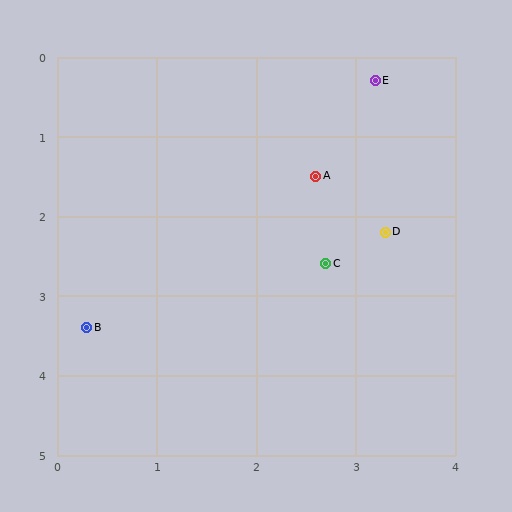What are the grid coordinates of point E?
Point E is at approximately (3.2, 0.3).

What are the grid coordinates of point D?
Point D is at approximately (3.3, 2.2).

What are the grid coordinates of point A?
Point A is at approximately (2.6, 1.5).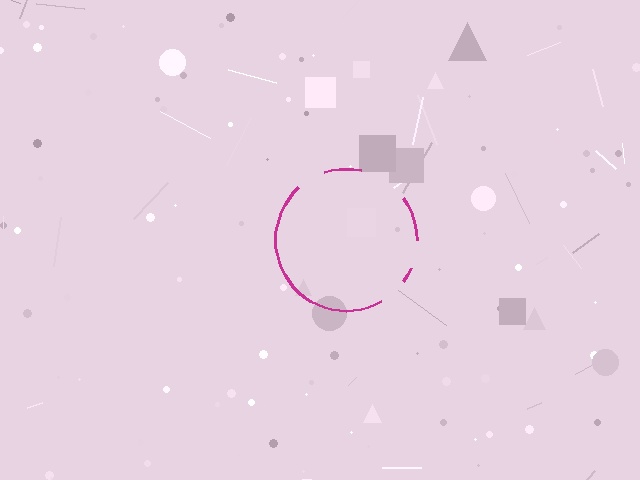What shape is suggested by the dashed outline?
The dashed outline suggests a circle.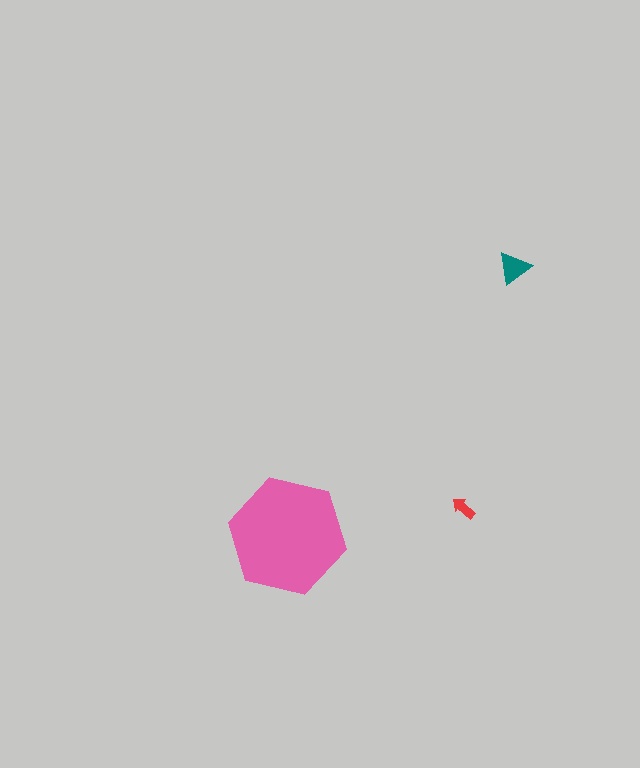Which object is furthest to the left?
The pink hexagon is leftmost.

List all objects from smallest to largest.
The red arrow, the teal triangle, the pink hexagon.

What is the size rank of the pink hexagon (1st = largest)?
1st.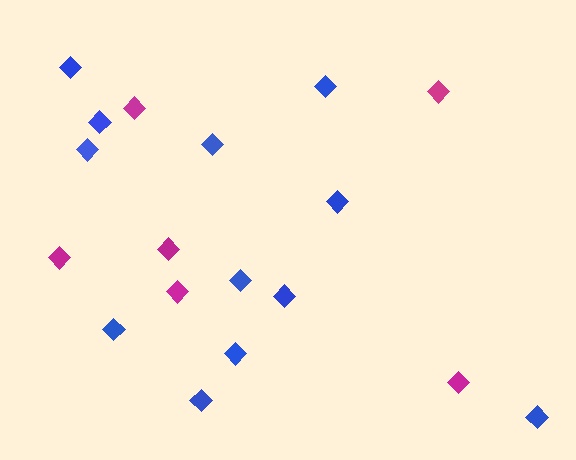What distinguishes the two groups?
There are 2 groups: one group of blue diamonds (12) and one group of magenta diamonds (6).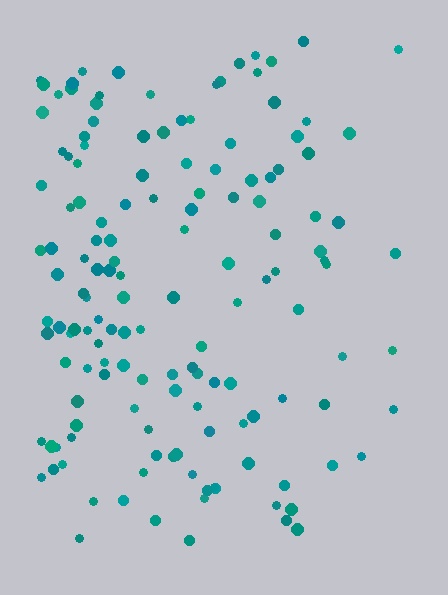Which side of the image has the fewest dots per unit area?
The right.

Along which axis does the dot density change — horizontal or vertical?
Horizontal.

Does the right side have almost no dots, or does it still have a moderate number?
Still a moderate number, just noticeably fewer than the left.